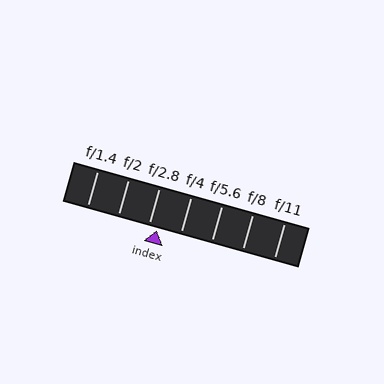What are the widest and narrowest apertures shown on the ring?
The widest aperture shown is f/1.4 and the narrowest is f/11.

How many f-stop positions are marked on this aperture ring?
There are 7 f-stop positions marked.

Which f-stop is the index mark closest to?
The index mark is closest to f/2.8.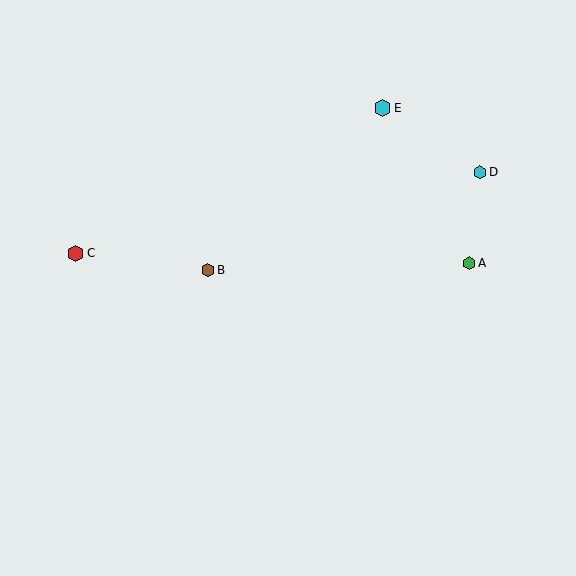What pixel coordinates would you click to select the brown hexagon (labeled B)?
Click at (208, 270) to select the brown hexagon B.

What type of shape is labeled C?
Shape C is a red hexagon.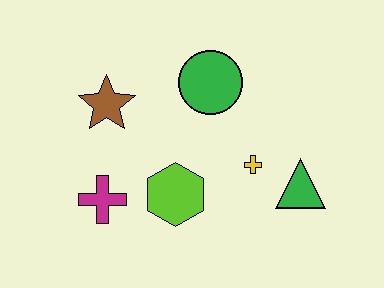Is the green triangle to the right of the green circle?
Yes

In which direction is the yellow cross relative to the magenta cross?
The yellow cross is to the right of the magenta cross.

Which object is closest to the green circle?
The yellow cross is closest to the green circle.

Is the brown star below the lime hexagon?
No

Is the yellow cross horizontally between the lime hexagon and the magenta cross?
No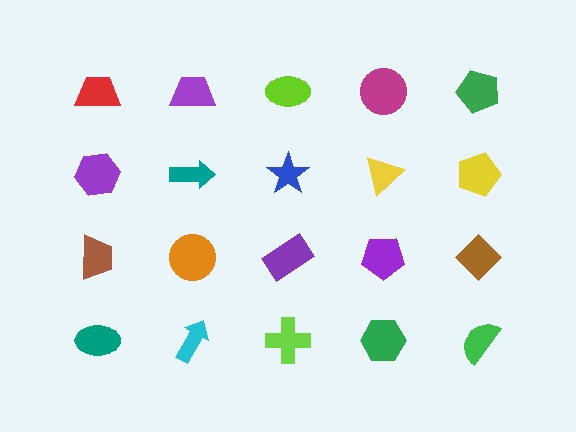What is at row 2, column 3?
A blue star.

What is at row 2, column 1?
A purple hexagon.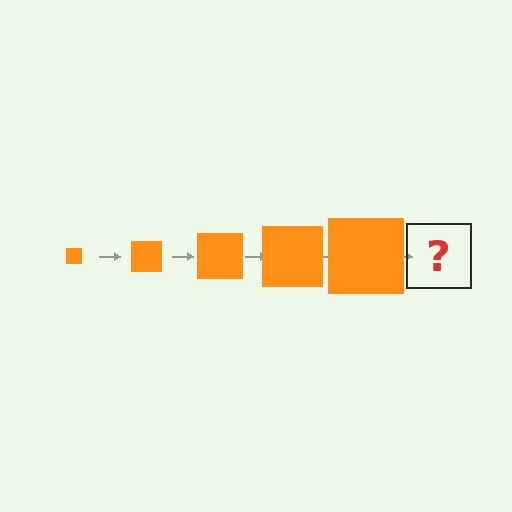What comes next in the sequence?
The next element should be an orange square, larger than the previous one.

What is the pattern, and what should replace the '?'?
The pattern is that the square gets progressively larger each step. The '?' should be an orange square, larger than the previous one.